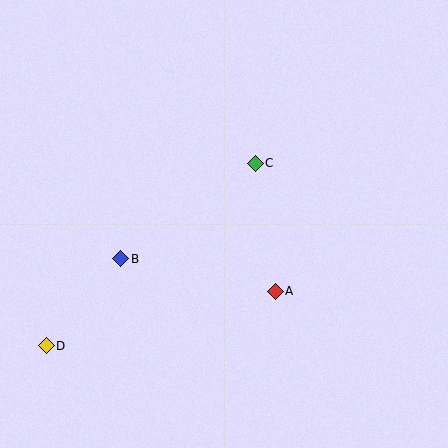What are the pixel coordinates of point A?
Point A is at (275, 291).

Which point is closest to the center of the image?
Point C at (255, 163) is closest to the center.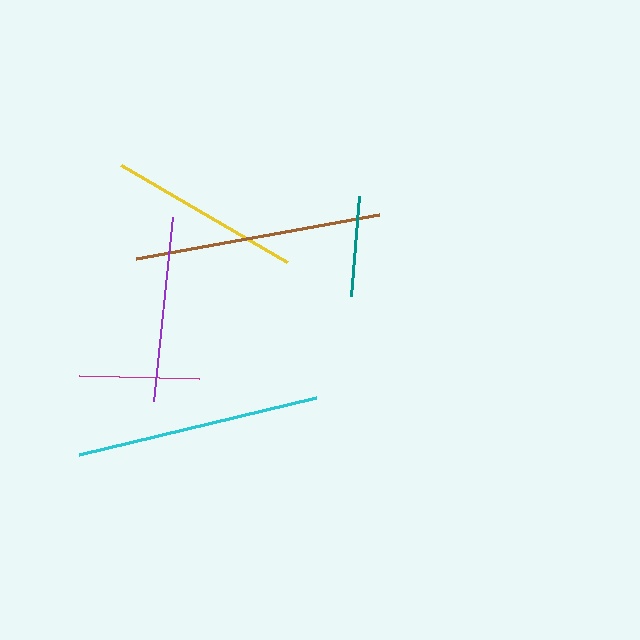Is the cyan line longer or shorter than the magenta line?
The cyan line is longer than the magenta line.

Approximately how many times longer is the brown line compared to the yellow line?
The brown line is approximately 1.3 times the length of the yellow line.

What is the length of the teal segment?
The teal segment is approximately 100 pixels long.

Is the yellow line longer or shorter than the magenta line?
The yellow line is longer than the magenta line.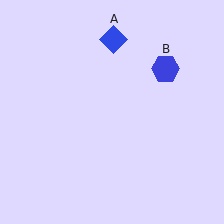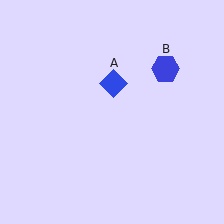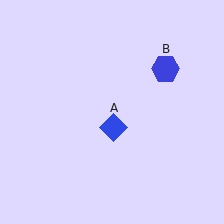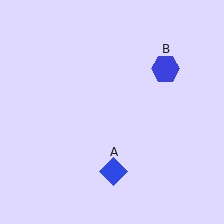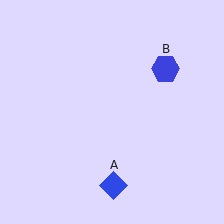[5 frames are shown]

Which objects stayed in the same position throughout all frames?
Blue hexagon (object B) remained stationary.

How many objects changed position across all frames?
1 object changed position: blue diamond (object A).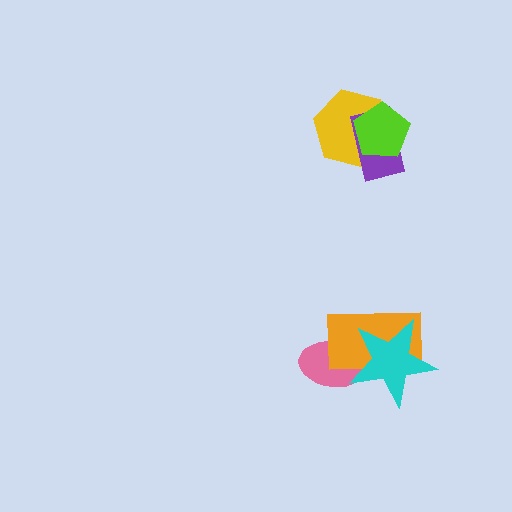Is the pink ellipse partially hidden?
Yes, it is partially covered by another shape.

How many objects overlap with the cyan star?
2 objects overlap with the cyan star.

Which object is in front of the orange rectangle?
The cyan star is in front of the orange rectangle.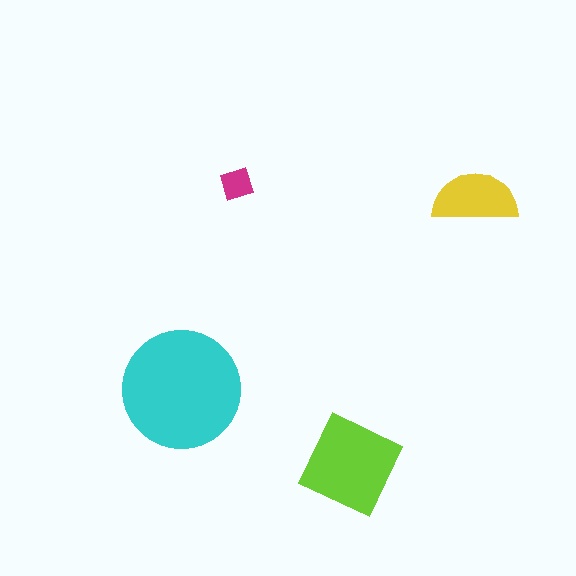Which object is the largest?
The cyan circle.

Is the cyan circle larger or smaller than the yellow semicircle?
Larger.